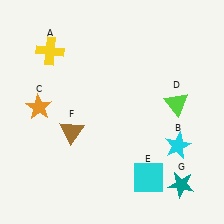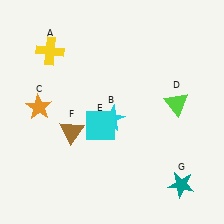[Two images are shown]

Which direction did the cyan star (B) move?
The cyan star (B) moved left.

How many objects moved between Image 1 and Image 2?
2 objects moved between the two images.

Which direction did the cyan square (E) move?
The cyan square (E) moved up.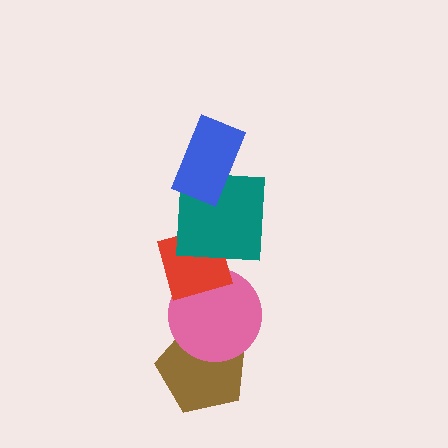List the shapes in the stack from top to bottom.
From top to bottom: the blue rectangle, the teal square, the red diamond, the pink circle, the brown pentagon.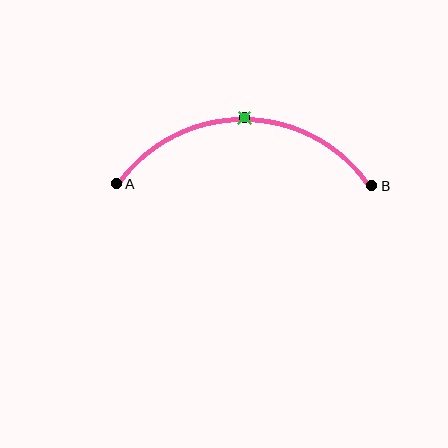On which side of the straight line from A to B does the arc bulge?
The arc bulges above the straight line connecting A and B.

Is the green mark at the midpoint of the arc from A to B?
Yes. The green mark lies on the arc at equal arc-length from both A and B — it is the arc midpoint.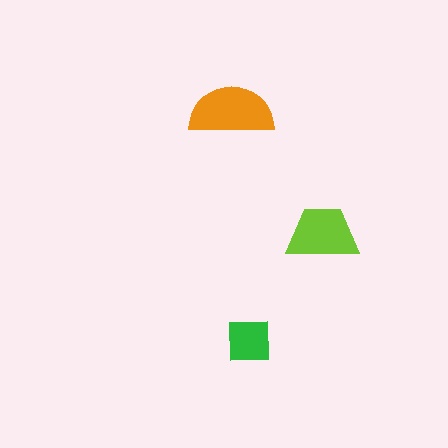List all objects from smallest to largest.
The green square, the lime trapezoid, the orange semicircle.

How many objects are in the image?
There are 3 objects in the image.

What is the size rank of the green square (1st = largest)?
3rd.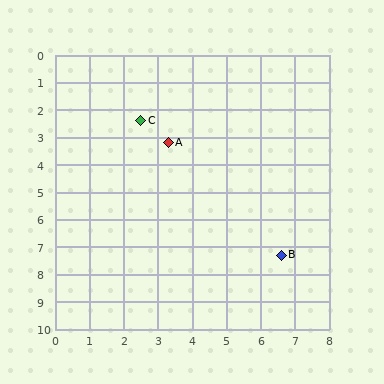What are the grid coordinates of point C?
Point C is at approximately (2.5, 2.4).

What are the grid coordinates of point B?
Point B is at approximately (6.6, 7.3).